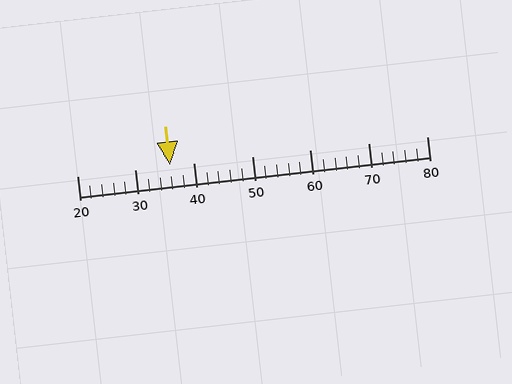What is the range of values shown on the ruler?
The ruler shows values from 20 to 80.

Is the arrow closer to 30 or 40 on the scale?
The arrow is closer to 40.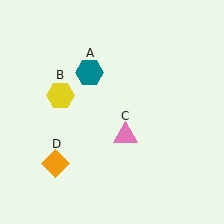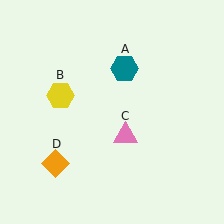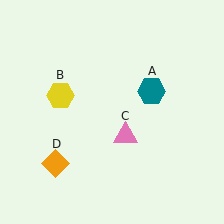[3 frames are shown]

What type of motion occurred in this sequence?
The teal hexagon (object A) rotated clockwise around the center of the scene.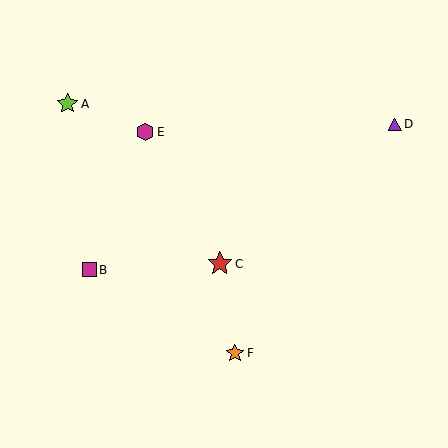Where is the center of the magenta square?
The center of the magenta square is at (90, 270).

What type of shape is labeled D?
Shape D is a purple triangle.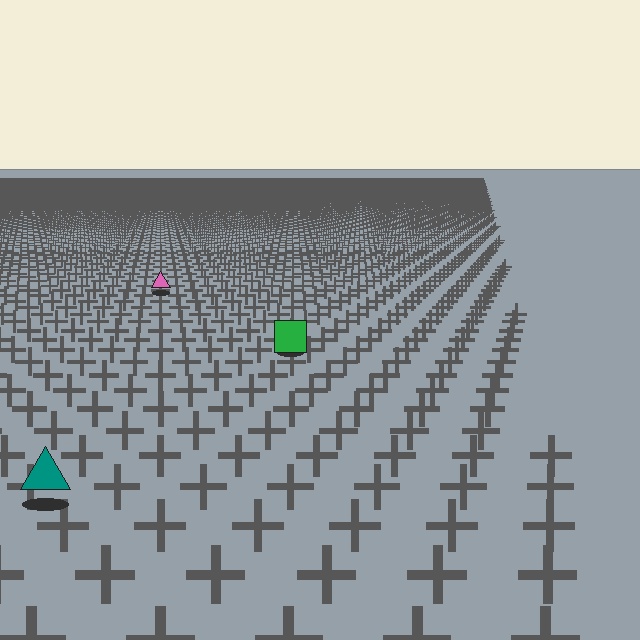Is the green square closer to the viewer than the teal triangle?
No. The teal triangle is closer — you can tell from the texture gradient: the ground texture is coarser near it.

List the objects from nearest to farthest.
From nearest to farthest: the teal triangle, the green square, the pink triangle.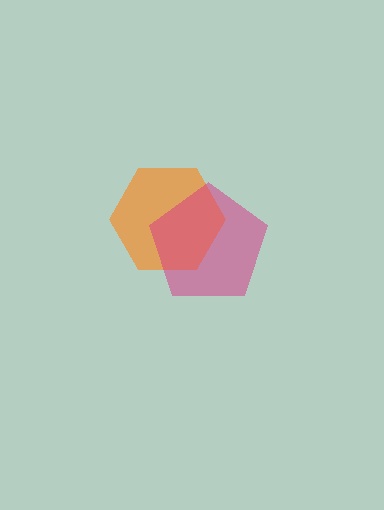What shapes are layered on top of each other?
The layered shapes are: an orange hexagon, a magenta pentagon.